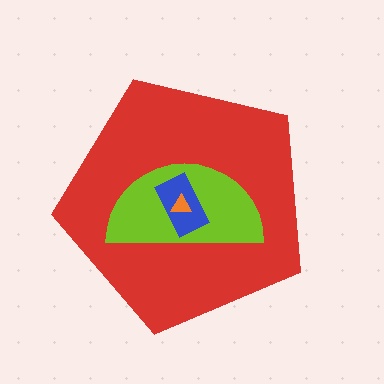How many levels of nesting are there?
4.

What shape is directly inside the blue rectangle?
The orange triangle.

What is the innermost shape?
The orange triangle.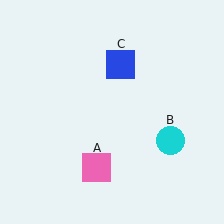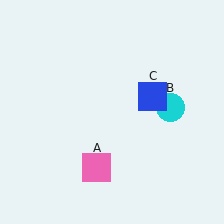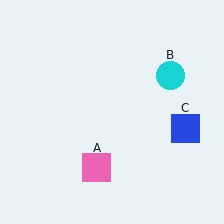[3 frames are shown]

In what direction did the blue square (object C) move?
The blue square (object C) moved down and to the right.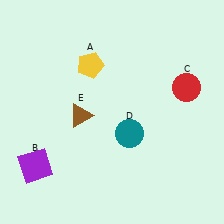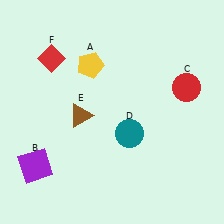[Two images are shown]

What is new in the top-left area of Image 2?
A red diamond (F) was added in the top-left area of Image 2.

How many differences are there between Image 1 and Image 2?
There is 1 difference between the two images.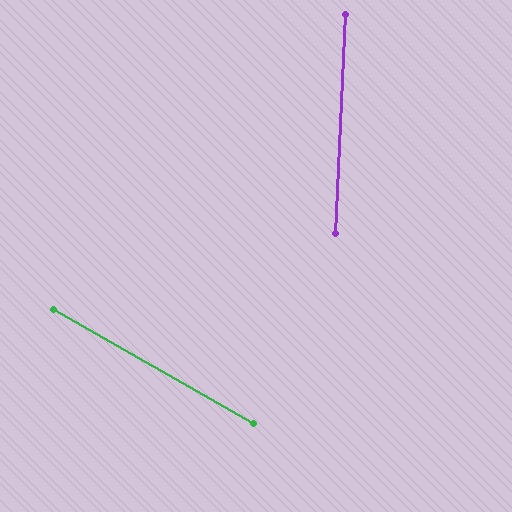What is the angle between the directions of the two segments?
Approximately 63 degrees.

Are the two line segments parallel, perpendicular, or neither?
Neither parallel nor perpendicular — they differ by about 63°.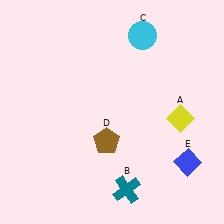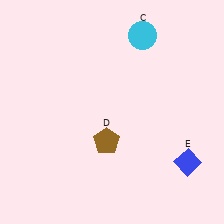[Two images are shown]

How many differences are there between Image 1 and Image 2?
There are 2 differences between the two images.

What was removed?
The yellow diamond (A), the teal cross (B) were removed in Image 2.